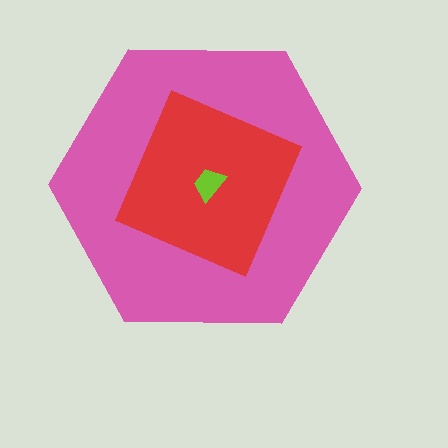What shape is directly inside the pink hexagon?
The red square.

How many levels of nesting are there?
3.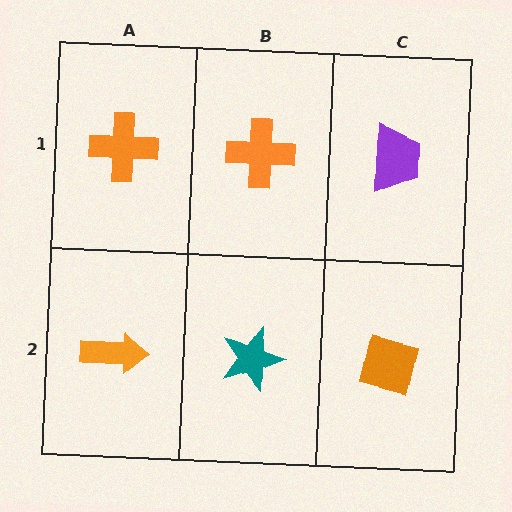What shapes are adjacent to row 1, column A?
An orange arrow (row 2, column A), an orange cross (row 1, column B).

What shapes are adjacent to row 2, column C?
A purple trapezoid (row 1, column C), a teal star (row 2, column B).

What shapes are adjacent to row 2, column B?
An orange cross (row 1, column B), an orange arrow (row 2, column A), an orange square (row 2, column C).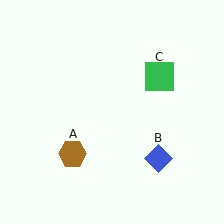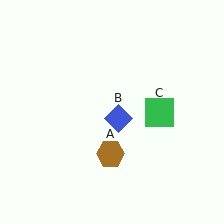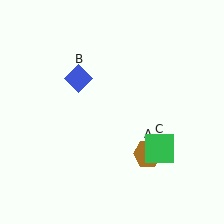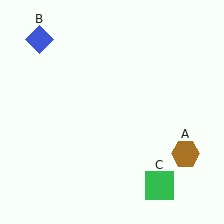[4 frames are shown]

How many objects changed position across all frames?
3 objects changed position: brown hexagon (object A), blue diamond (object B), green square (object C).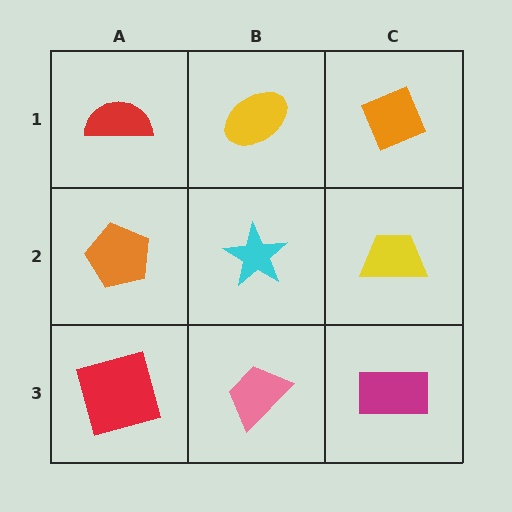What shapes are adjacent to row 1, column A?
An orange pentagon (row 2, column A), a yellow ellipse (row 1, column B).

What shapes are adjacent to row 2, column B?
A yellow ellipse (row 1, column B), a pink trapezoid (row 3, column B), an orange pentagon (row 2, column A), a yellow trapezoid (row 2, column C).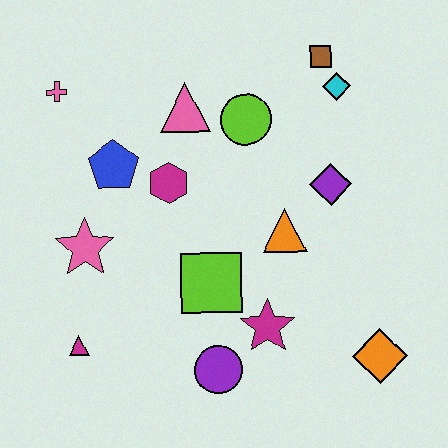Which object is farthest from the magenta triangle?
The brown square is farthest from the magenta triangle.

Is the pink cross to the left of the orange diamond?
Yes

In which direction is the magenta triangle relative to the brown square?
The magenta triangle is below the brown square.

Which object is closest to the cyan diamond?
The brown square is closest to the cyan diamond.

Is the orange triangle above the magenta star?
Yes